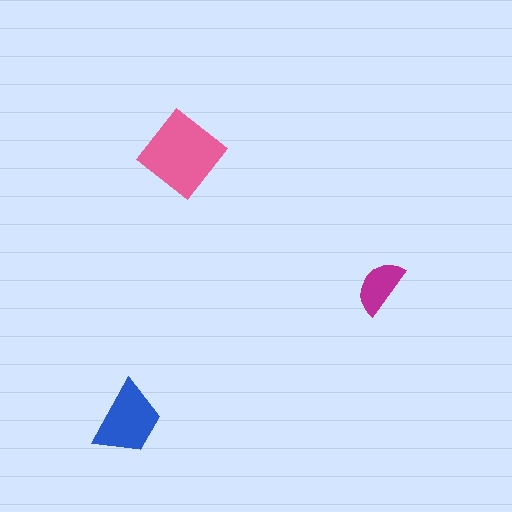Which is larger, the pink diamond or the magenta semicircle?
The pink diamond.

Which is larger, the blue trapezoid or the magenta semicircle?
The blue trapezoid.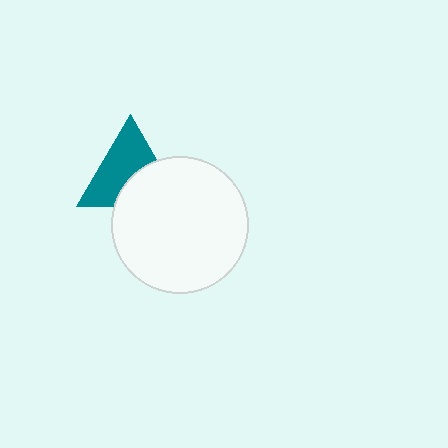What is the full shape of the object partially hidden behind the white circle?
The partially hidden object is a teal triangle.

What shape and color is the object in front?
The object in front is a white circle.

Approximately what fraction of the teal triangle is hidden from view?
Roughly 40% of the teal triangle is hidden behind the white circle.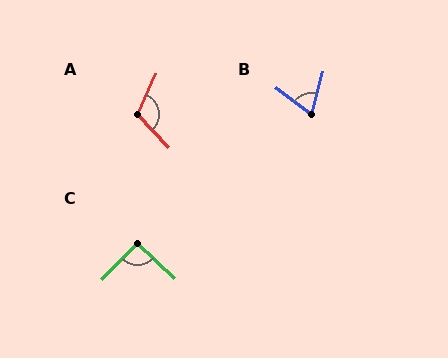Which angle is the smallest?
B, at approximately 69 degrees.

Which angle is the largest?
A, at approximately 111 degrees.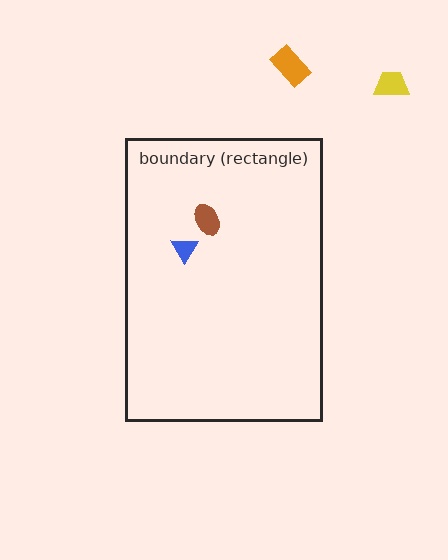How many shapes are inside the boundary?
2 inside, 2 outside.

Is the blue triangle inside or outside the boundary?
Inside.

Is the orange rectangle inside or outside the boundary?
Outside.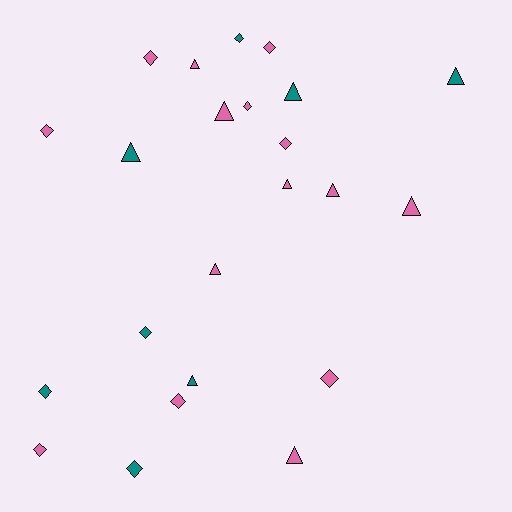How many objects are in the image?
There are 23 objects.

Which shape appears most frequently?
Diamond, with 12 objects.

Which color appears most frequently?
Pink, with 15 objects.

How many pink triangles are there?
There are 7 pink triangles.